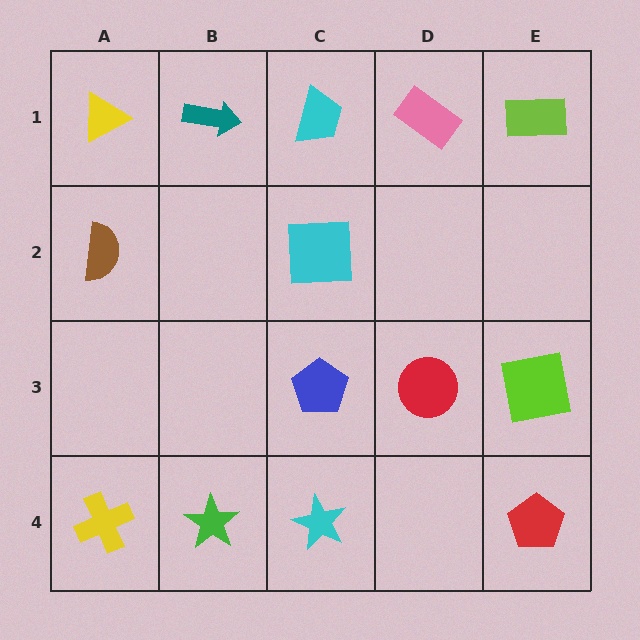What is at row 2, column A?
A brown semicircle.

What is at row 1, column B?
A teal arrow.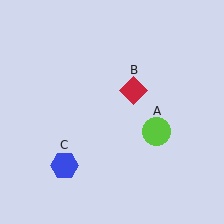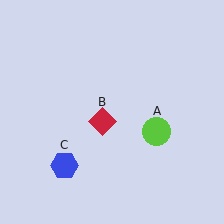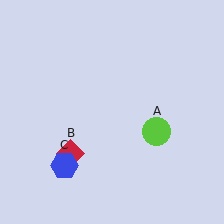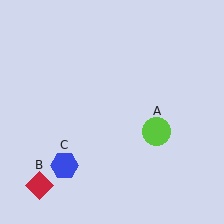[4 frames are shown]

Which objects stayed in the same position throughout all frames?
Lime circle (object A) and blue hexagon (object C) remained stationary.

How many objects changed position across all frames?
1 object changed position: red diamond (object B).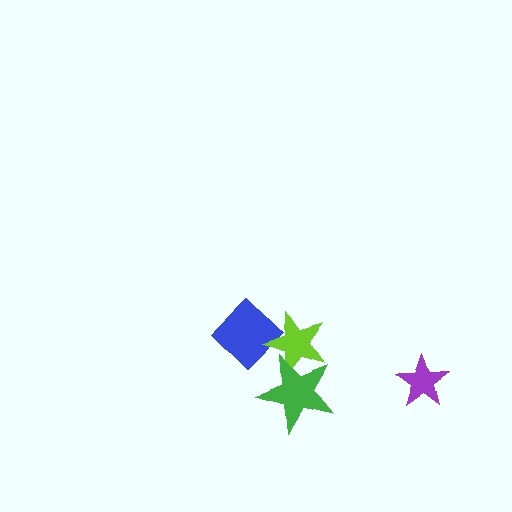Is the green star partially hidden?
No, no other shape covers it.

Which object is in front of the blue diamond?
The lime star is in front of the blue diamond.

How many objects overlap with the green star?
1 object overlaps with the green star.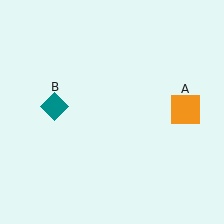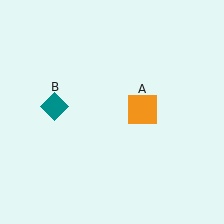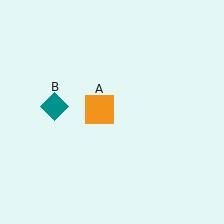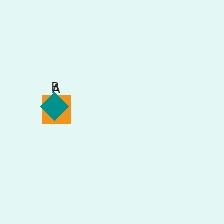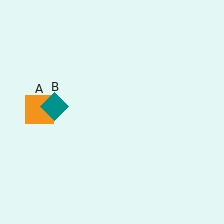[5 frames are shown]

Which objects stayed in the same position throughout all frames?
Teal diamond (object B) remained stationary.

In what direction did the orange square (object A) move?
The orange square (object A) moved left.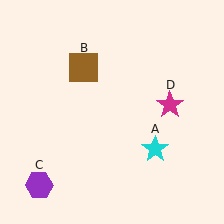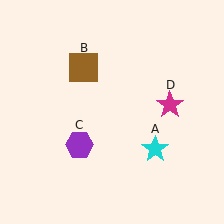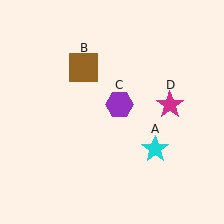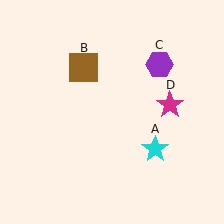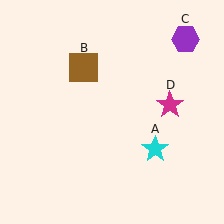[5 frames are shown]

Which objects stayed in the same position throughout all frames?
Cyan star (object A) and brown square (object B) and magenta star (object D) remained stationary.